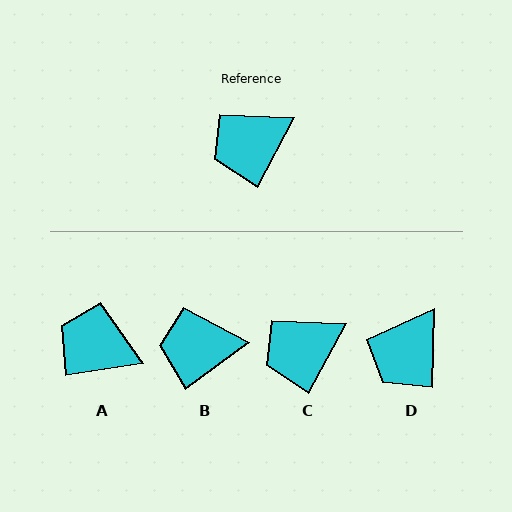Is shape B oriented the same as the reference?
No, it is off by about 26 degrees.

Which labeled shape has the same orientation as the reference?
C.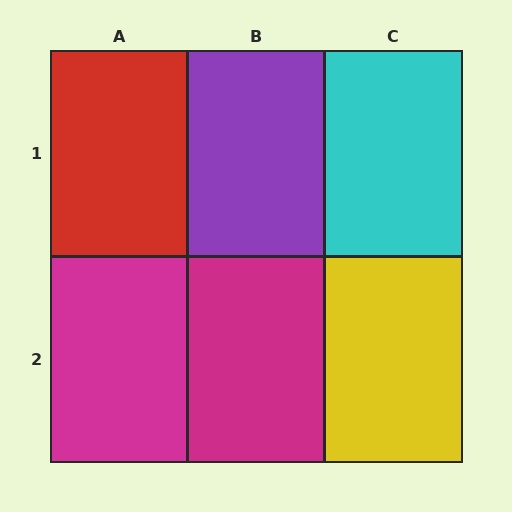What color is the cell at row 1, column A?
Red.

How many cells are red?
1 cell is red.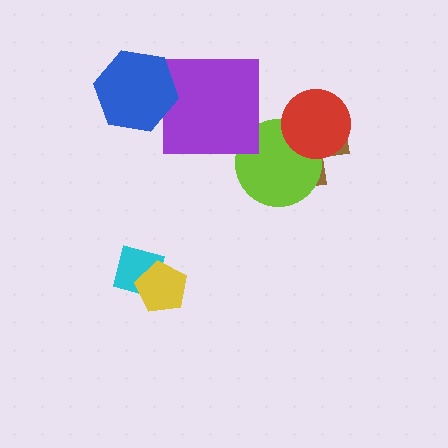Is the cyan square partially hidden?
Yes, it is partially covered by another shape.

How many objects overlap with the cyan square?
1 object overlaps with the cyan square.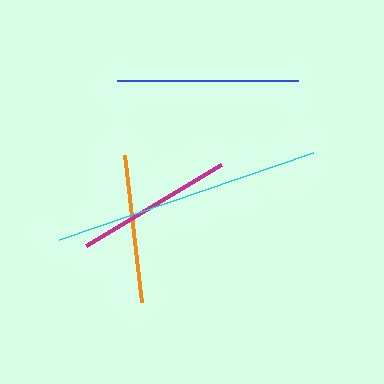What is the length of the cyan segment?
The cyan segment is approximately 269 pixels long.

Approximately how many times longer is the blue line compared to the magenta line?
The blue line is approximately 1.1 times the length of the magenta line.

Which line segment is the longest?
The cyan line is the longest at approximately 269 pixels.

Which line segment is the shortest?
The orange line is the shortest at approximately 148 pixels.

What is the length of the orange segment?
The orange segment is approximately 148 pixels long.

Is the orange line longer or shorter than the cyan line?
The cyan line is longer than the orange line.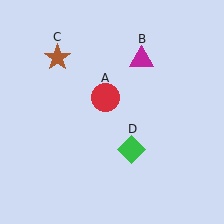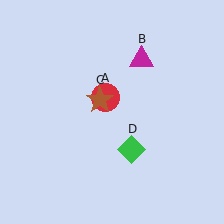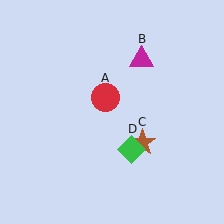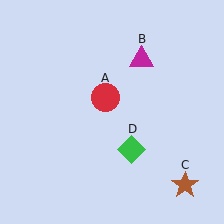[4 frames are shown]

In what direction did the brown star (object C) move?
The brown star (object C) moved down and to the right.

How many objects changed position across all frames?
1 object changed position: brown star (object C).